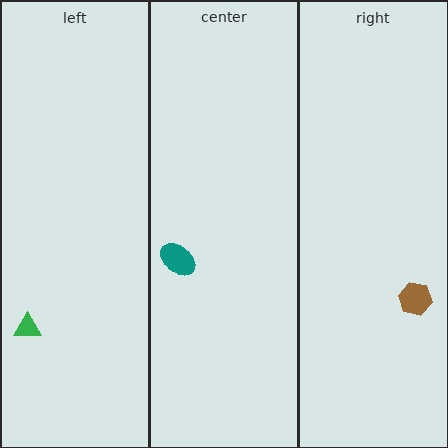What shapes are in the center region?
The teal ellipse.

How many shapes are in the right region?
1.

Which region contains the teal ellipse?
The center region.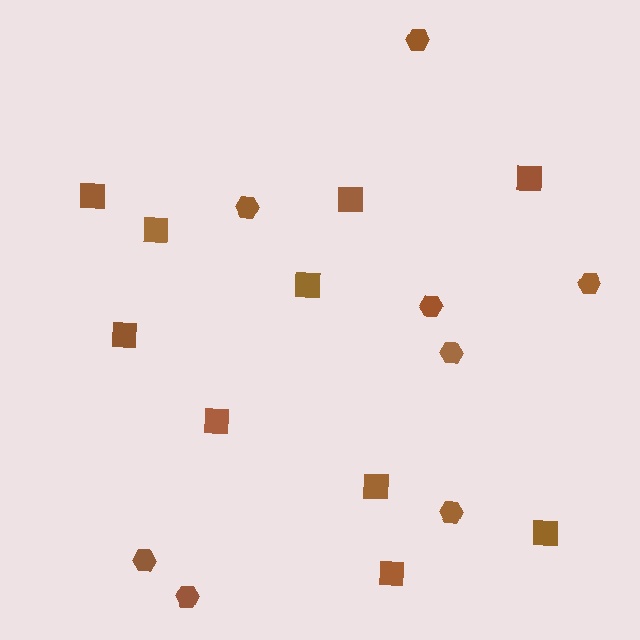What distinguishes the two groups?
There are 2 groups: one group of squares (10) and one group of hexagons (8).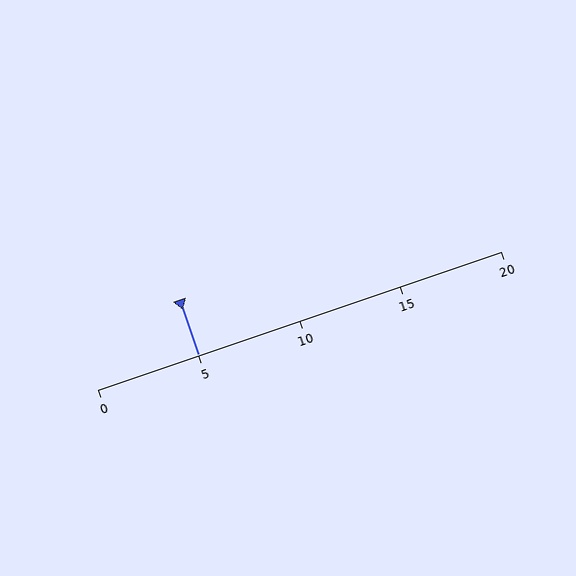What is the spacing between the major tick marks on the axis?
The major ticks are spaced 5 apart.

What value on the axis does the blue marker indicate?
The marker indicates approximately 5.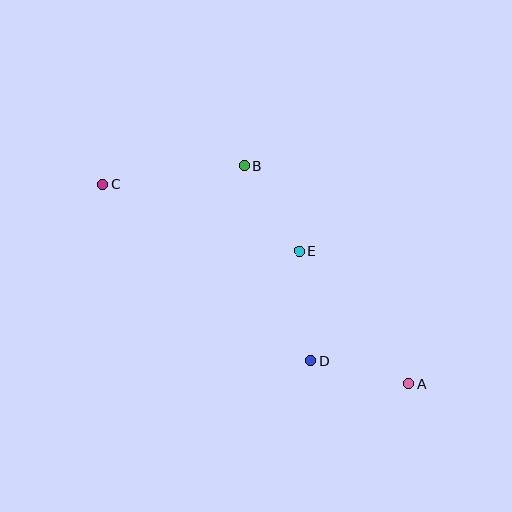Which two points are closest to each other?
Points A and D are closest to each other.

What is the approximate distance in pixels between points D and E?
The distance between D and E is approximately 110 pixels.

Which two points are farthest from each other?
Points A and C are farthest from each other.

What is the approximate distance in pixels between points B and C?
The distance between B and C is approximately 143 pixels.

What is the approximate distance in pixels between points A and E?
The distance between A and E is approximately 172 pixels.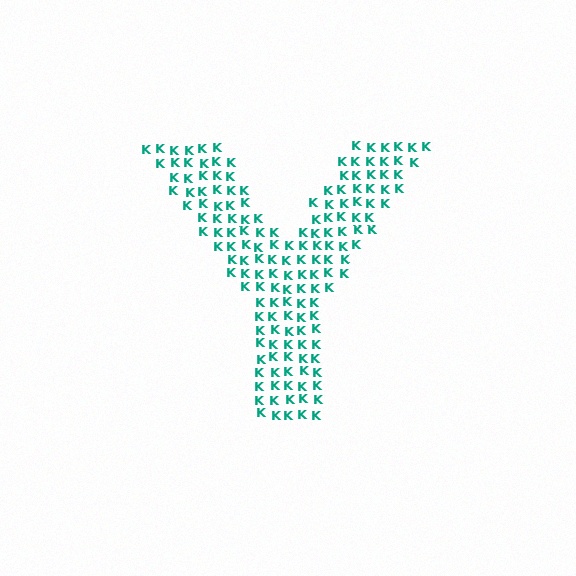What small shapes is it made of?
It is made of small letter K's.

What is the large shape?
The large shape is the letter Y.